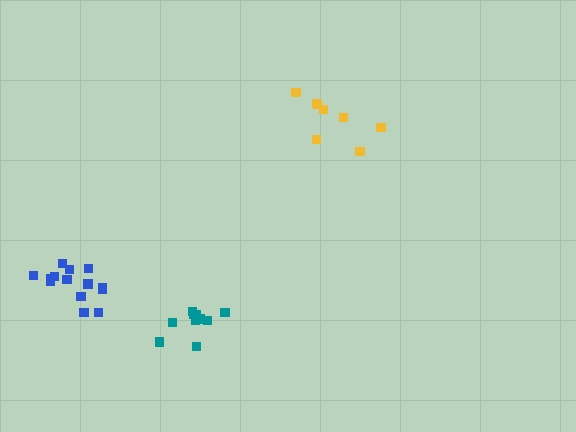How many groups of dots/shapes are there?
There are 3 groups.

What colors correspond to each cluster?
The clusters are colored: blue, yellow, teal.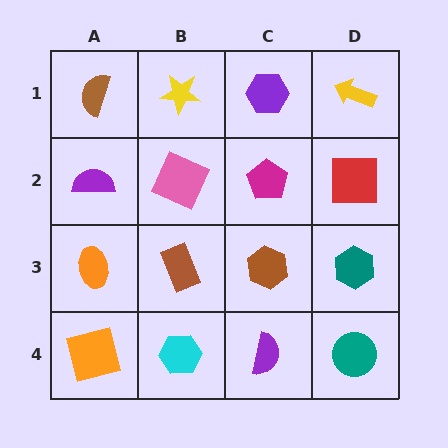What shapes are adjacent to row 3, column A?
A purple semicircle (row 2, column A), an orange square (row 4, column A), a brown rectangle (row 3, column B).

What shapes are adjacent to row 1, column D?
A red square (row 2, column D), a purple hexagon (row 1, column C).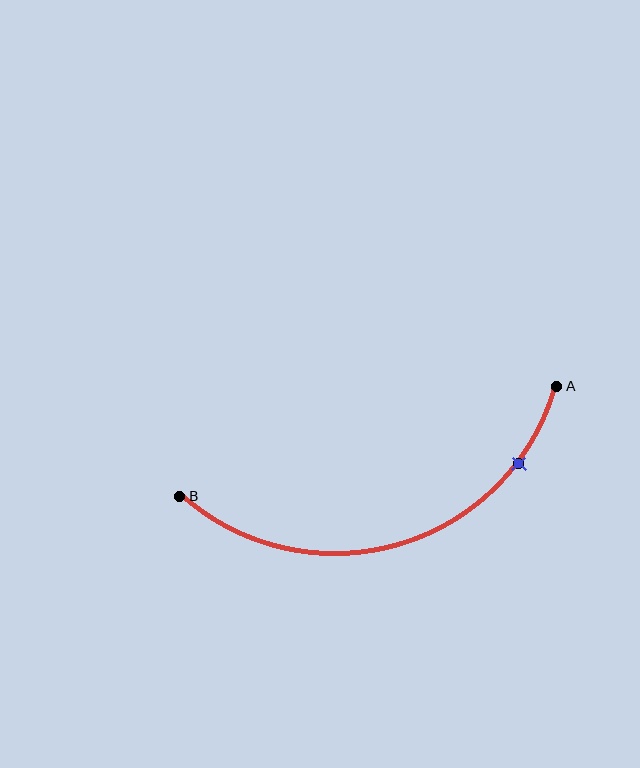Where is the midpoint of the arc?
The arc midpoint is the point on the curve farthest from the straight line joining A and B. It sits below that line.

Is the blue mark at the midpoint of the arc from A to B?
No. The blue mark lies on the arc but is closer to endpoint A. The arc midpoint would be at the point on the curve equidistant along the arc from both A and B.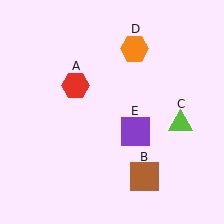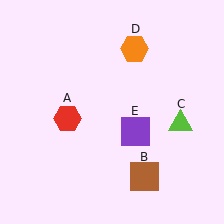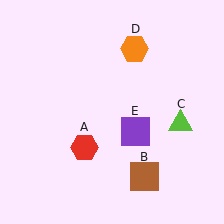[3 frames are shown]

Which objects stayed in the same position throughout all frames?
Brown square (object B) and lime triangle (object C) and orange hexagon (object D) and purple square (object E) remained stationary.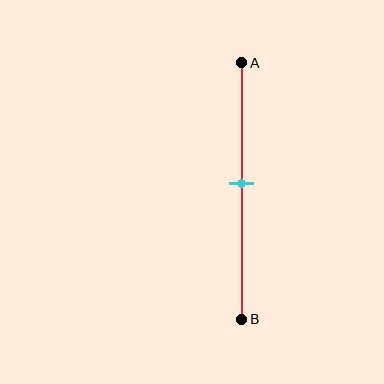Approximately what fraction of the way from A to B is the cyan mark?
The cyan mark is approximately 45% of the way from A to B.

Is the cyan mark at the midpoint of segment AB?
Yes, the mark is approximately at the midpoint.